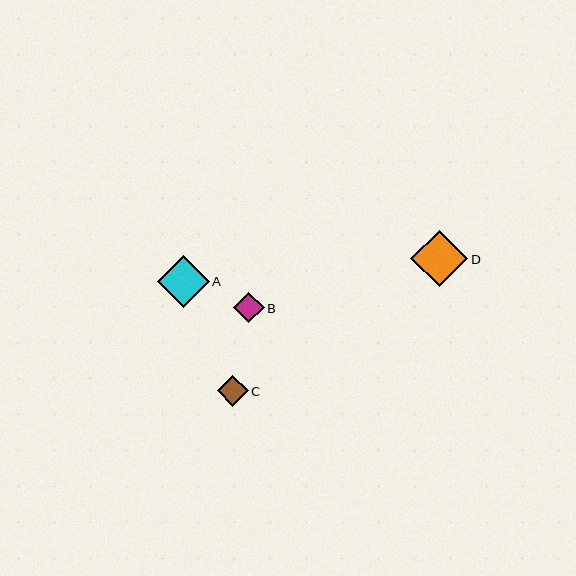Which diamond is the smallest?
Diamond B is the smallest with a size of approximately 30 pixels.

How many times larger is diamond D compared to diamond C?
Diamond D is approximately 1.8 times the size of diamond C.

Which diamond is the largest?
Diamond D is the largest with a size of approximately 57 pixels.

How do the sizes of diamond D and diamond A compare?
Diamond D and diamond A are approximately the same size.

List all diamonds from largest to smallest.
From largest to smallest: D, A, C, B.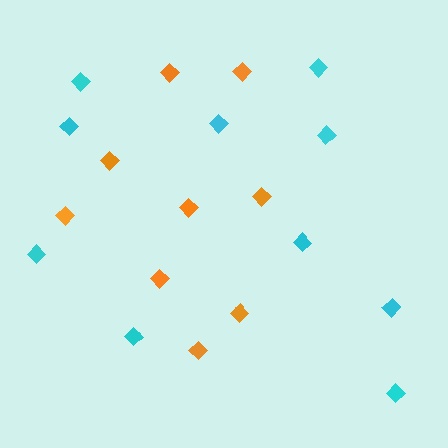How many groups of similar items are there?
There are 2 groups: one group of cyan diamonds (10) and one group of orange diamonds (9).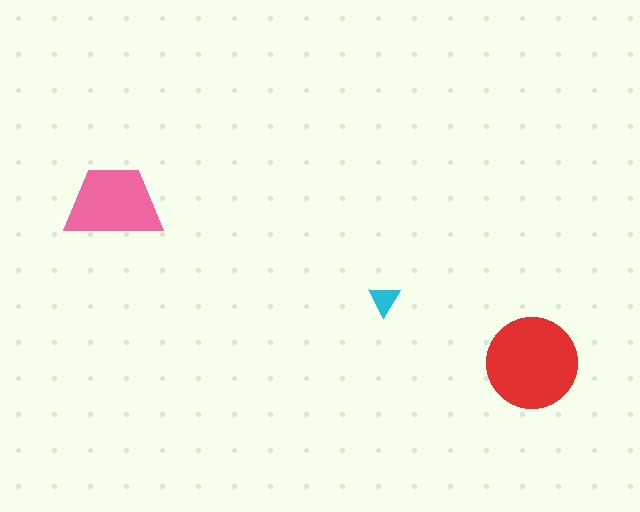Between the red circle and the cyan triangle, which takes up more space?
The red circle.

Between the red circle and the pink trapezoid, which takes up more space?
The red circle.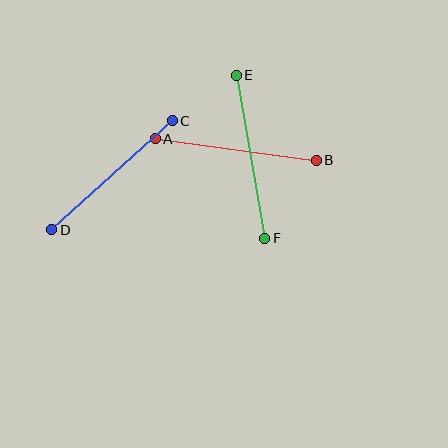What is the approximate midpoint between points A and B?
The midpoint is at approximately (236, 149) pixels.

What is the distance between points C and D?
The distance is approximately 163 pixels.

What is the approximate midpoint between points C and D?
The midpoint is at approximately (112, 175) pixels.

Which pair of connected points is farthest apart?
Points E and F are farthest apart.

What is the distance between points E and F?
The distance is approximately 166 pixels.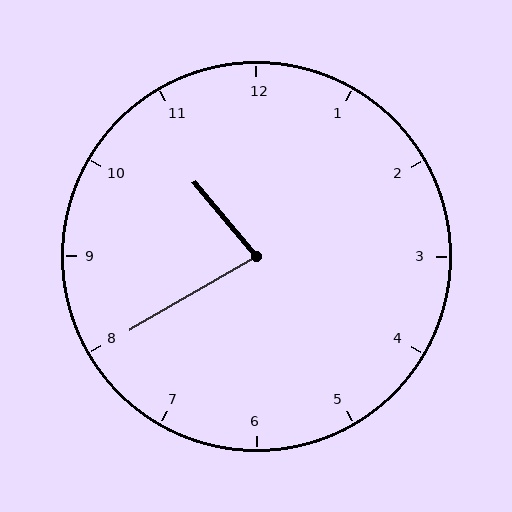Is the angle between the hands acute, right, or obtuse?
It is acute.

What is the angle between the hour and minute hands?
Approximately 80 degrees.